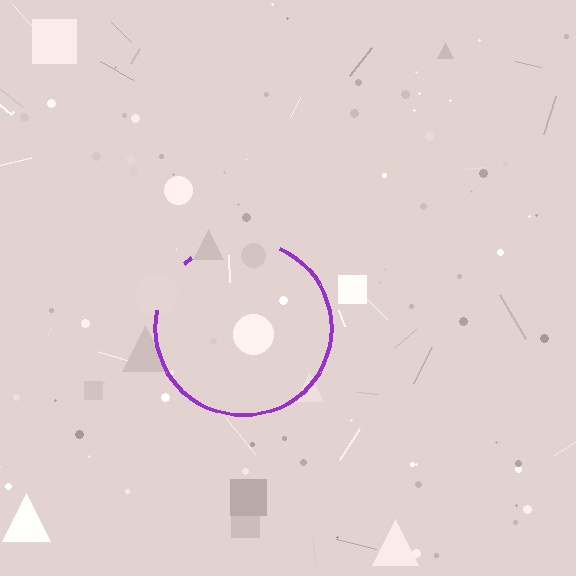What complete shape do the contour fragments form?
The contour fragments form a circle.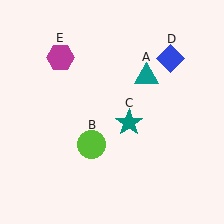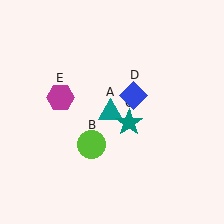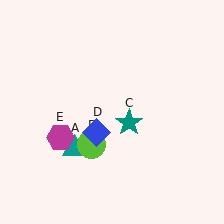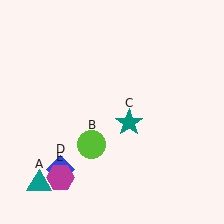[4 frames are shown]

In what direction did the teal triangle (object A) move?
The teal triangle (object A) moved down and to the left.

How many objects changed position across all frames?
3 objects changed position: teal triangle (object A), blue diamond (object D), magenta hexagon (object E).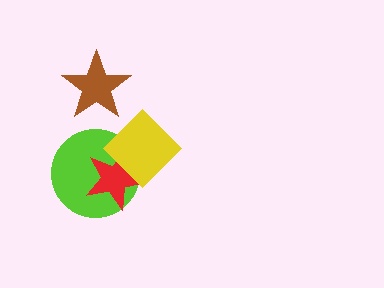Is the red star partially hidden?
Yes, it is partially covered by another shape.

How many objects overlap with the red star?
2 objects overlap with the red star.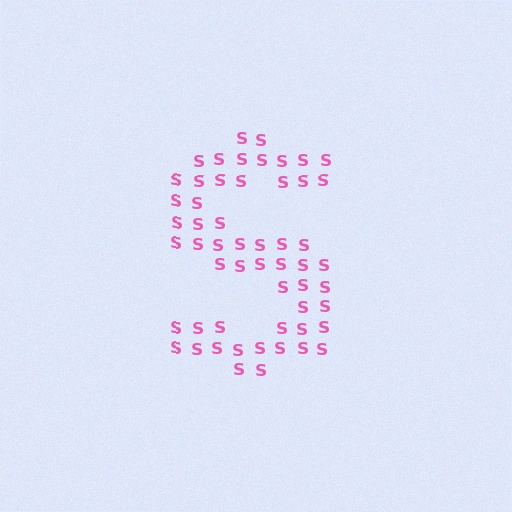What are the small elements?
The small elements are letter S's.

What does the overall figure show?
The overall figure shows the letter S.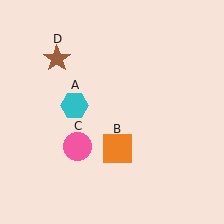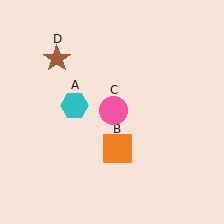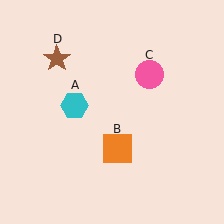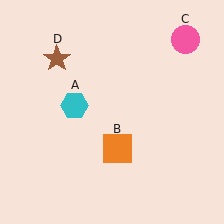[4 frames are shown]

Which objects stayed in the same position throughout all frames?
Cyan hexagon (object A) and orange square (object B) and brown star (object D) remained stationary.